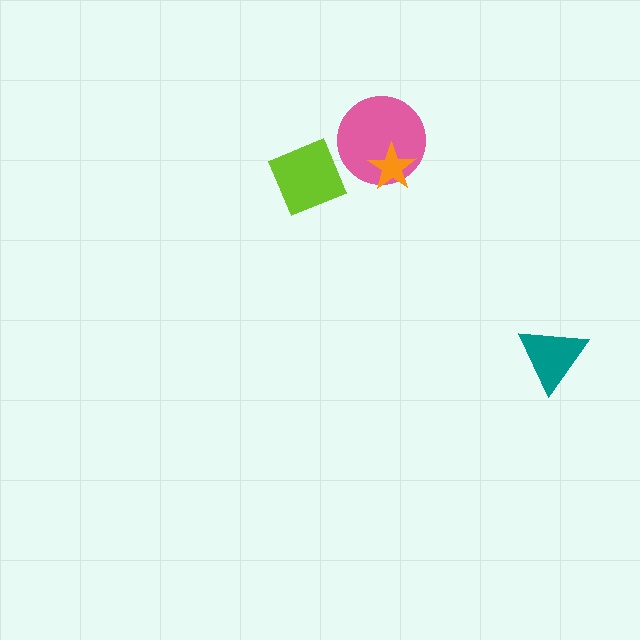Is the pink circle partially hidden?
Yes, it is partially covered by another shape.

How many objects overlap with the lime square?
0 objects overlap with the lime square.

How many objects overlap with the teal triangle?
0 objects overlap with the teal triangle.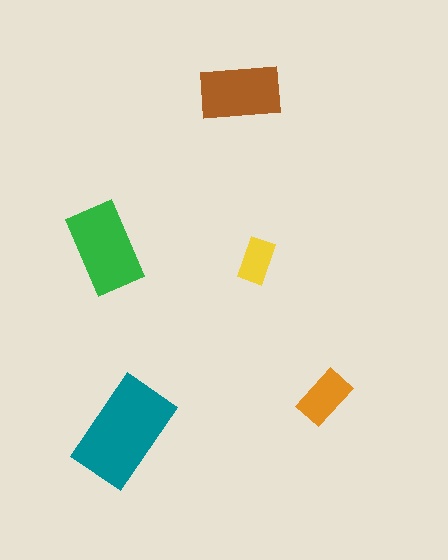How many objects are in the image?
There are 5 objects in the image.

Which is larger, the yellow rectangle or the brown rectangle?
The brown one.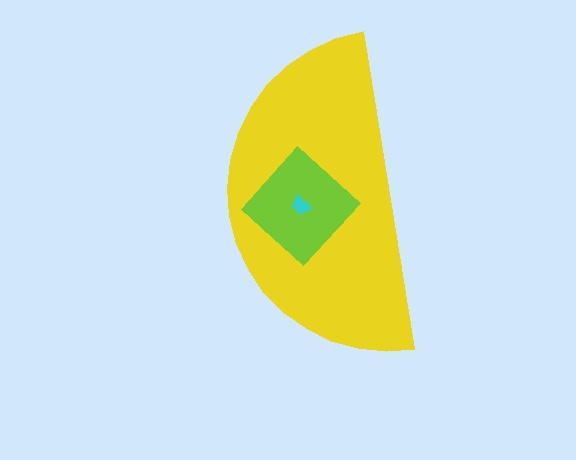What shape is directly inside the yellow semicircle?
The lime diamond.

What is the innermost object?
The cyan trapezoid.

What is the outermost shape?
The yellow semicircle.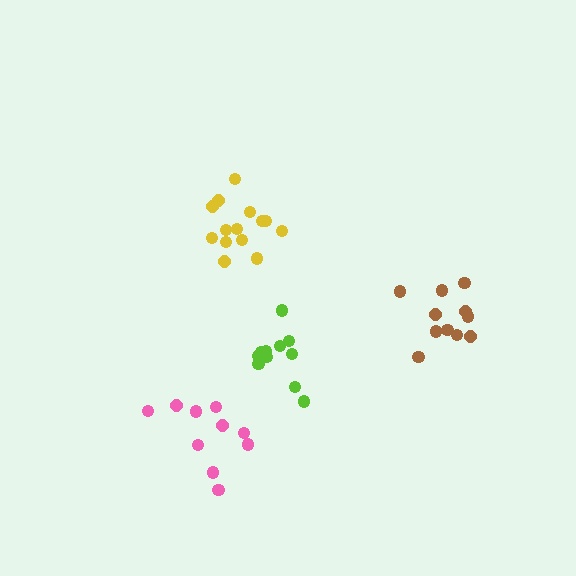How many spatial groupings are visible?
There are 4 spatial groupings.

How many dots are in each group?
Group 1: 11 dots, Group 2: 14 dots, Group 3: 10 dots, Group 4: 11 dots (46 total).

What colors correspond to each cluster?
The clusters are colored: brown, yellow, pink, lime.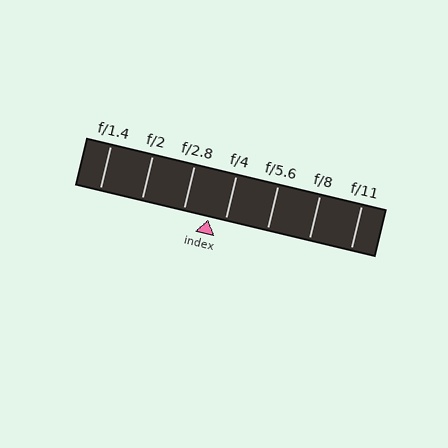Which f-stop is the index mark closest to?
The index mark is closest to f/4.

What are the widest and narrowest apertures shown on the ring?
The widest aperture shown is f/1.4 and the narrowest is f/11.